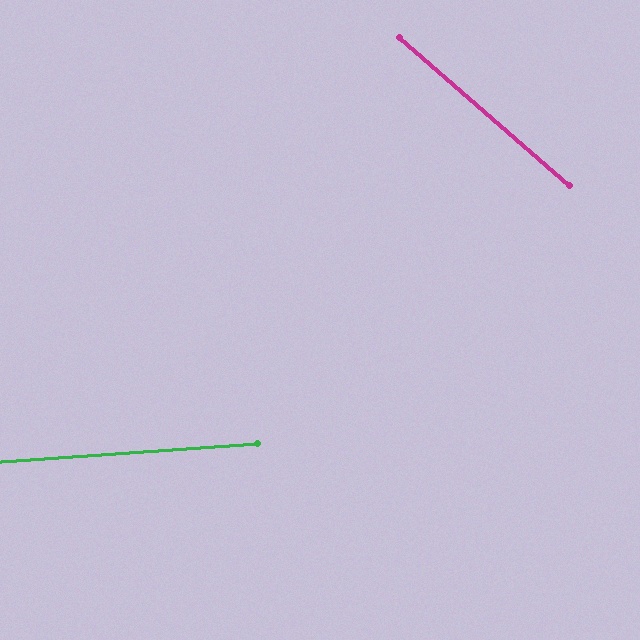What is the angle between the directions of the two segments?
Approximately 45 degrees.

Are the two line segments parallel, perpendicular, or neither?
Neither parallel nor perpendicular — they differ by about 45°.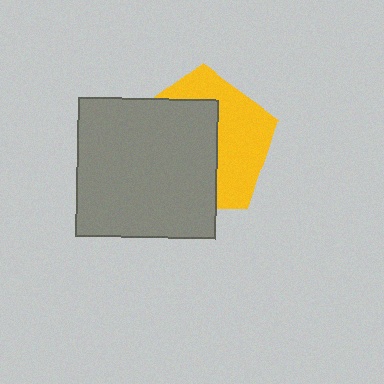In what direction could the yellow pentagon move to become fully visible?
The yellow pentagon could move right. That would shift it out from behind the gray square entirely.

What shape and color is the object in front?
The object in front is a gray square.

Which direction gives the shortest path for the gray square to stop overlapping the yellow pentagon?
Moving left gives the shortest separation.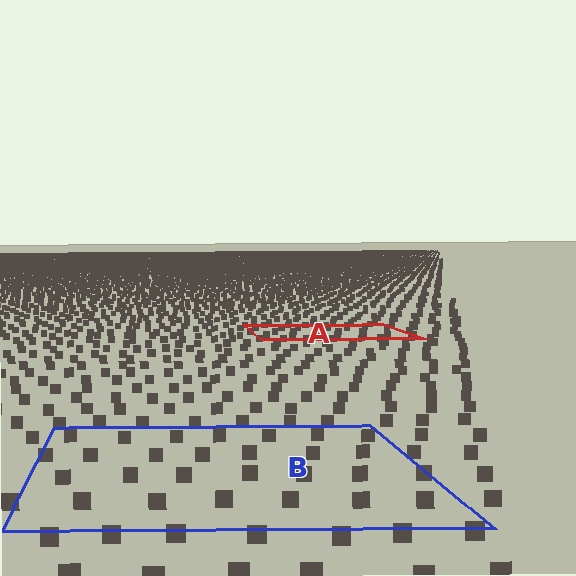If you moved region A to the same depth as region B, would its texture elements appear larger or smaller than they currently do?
They would appear larger. At a closer depth, the same texture elements are projected at a bigger on-screen size.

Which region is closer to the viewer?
Region B is closer. The texture elements there are larger and more spread out.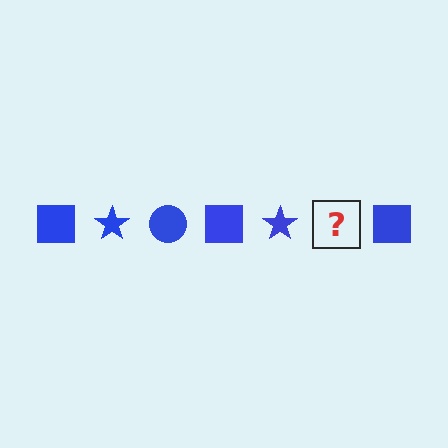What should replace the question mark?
The question mark should be replaced with a blue circle.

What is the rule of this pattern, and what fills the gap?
The rule is that the pattern cycles through square, star, circle shapes in blue. The gap should be filled with a blue circle.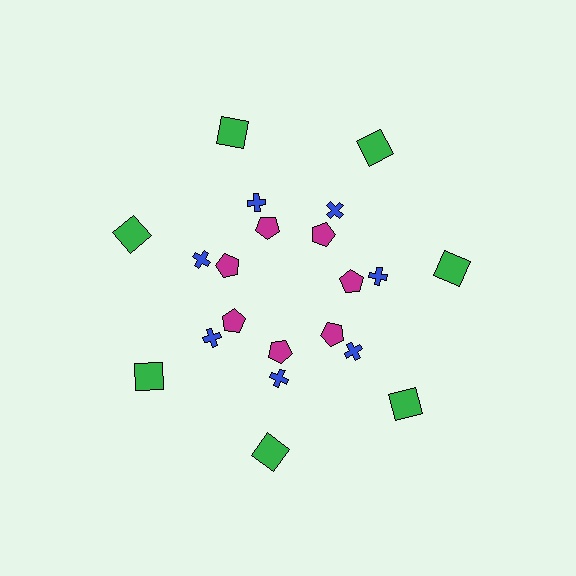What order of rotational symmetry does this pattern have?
This pattern has 7-fold rotational symmetry.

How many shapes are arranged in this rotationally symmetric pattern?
There are 21 shapes, arranged in 7 groups of 3.